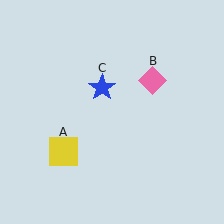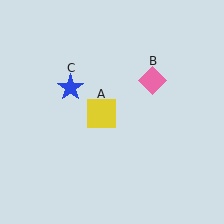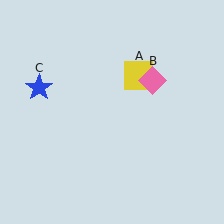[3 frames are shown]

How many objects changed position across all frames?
2 objects changed position: yellow square (object A), blue star (object C).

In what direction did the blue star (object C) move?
The blue star (object C) moved left.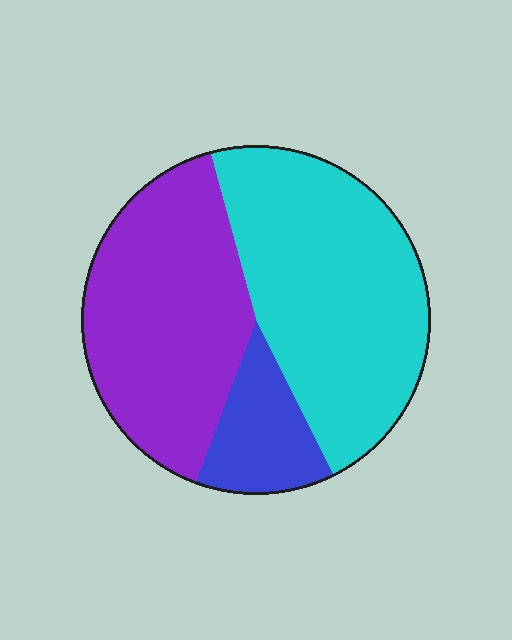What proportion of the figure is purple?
Purple covers 40% of the figure.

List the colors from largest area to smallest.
From largest to smallest: cyan, purple, blue.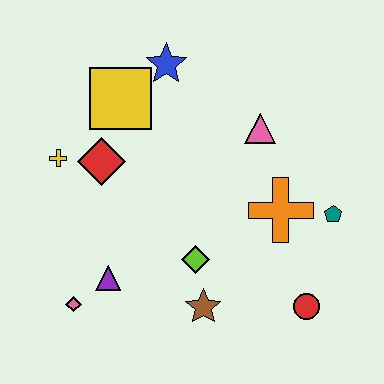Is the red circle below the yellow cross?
Yes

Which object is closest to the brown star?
The lime diamond is closest to the brown star.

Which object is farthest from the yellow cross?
The red circle is farthest from the yellow cross.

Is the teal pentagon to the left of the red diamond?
No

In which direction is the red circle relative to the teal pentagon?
The red circle is below the teal pentagon.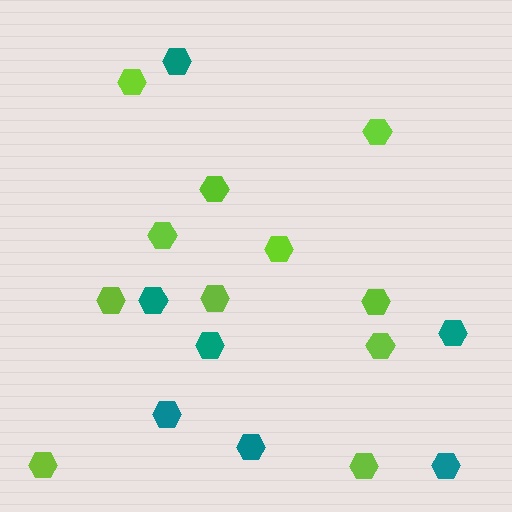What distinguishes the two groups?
There are 2 groups: one group of lime hexagons (11) and one group of teal hexagons (7).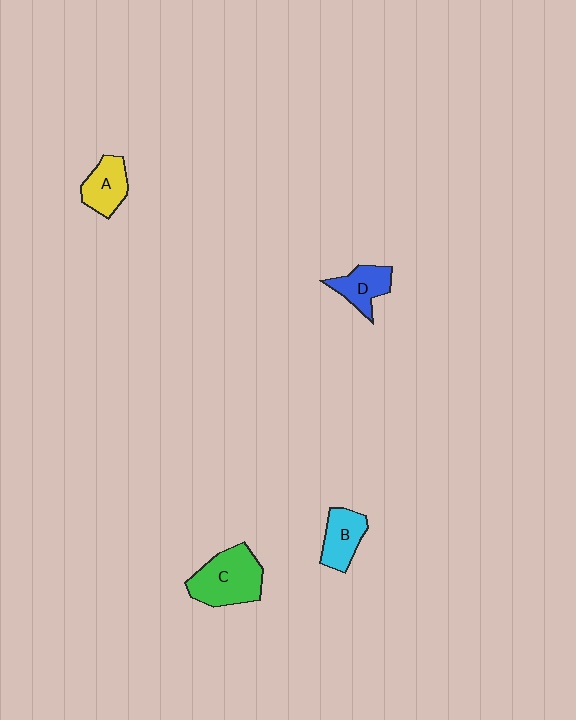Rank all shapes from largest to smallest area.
From largest to smallest: C (green), B (cyan), A (yellow), D (blue).